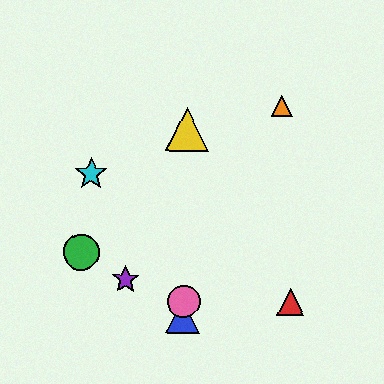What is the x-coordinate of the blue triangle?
The blue triangle is at x≈183.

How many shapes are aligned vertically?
3 shapes (the blue triangle, the yellow triangle, the pink circle) are aligned vertically.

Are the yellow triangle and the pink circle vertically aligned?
Yes, both are at x≈187.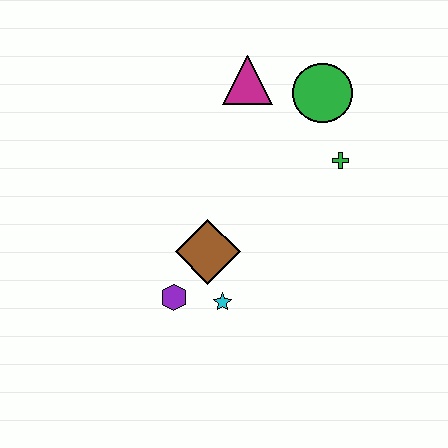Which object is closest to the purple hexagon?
The cyan star is closest to the purple hexagon.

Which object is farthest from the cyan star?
The green circle is farthest from the cyan star.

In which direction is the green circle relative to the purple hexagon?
The green circle is above the purple hexagon.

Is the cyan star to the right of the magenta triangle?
No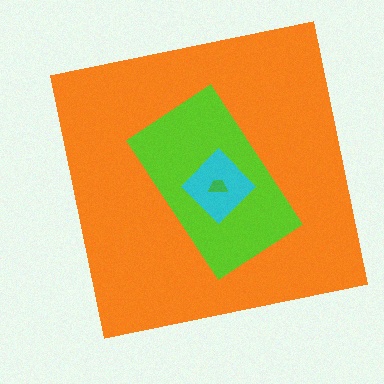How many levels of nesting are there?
4.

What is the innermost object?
The green trapezoid.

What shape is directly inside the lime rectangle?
The cyan diamond.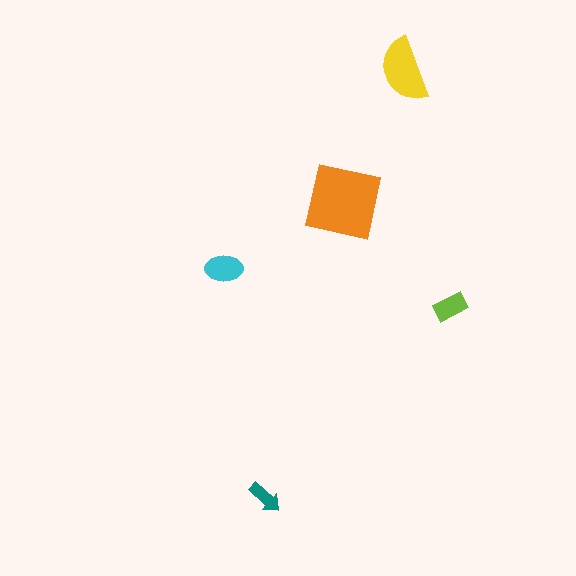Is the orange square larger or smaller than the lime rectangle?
Larger.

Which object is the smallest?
The teal arrow.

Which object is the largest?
The orange square.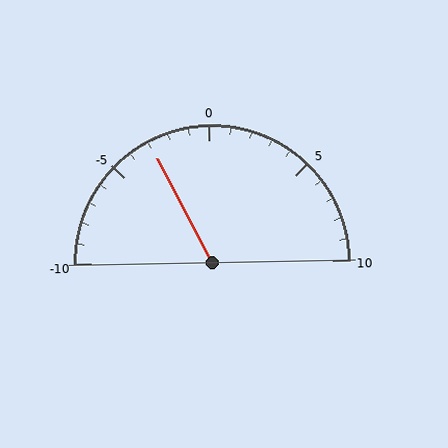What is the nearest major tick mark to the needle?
The nearest major tick mark is -5.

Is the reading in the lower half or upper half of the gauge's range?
The reading is in the lower half of the range (-10 to 10).